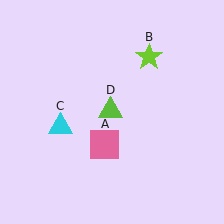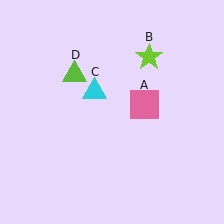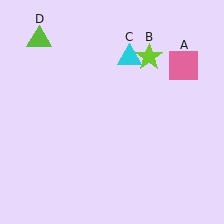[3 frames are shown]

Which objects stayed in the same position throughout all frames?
Lime star (object B) remained stationary.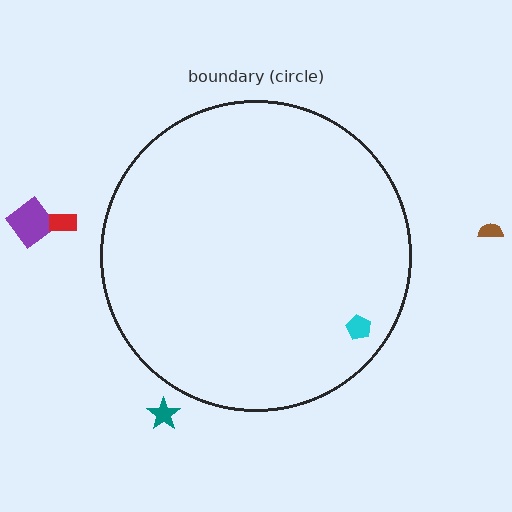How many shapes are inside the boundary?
1 inside, 4 outside.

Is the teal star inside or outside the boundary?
Outside.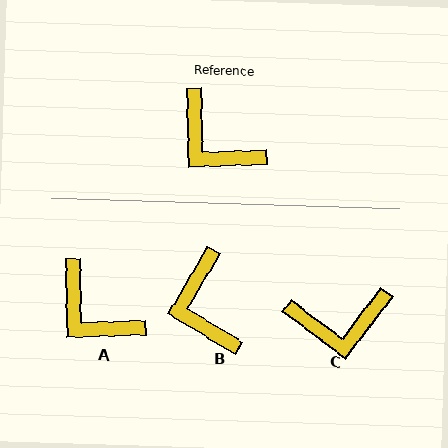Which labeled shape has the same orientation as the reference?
A.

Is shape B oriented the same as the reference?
No, it is off by about 32 degrees.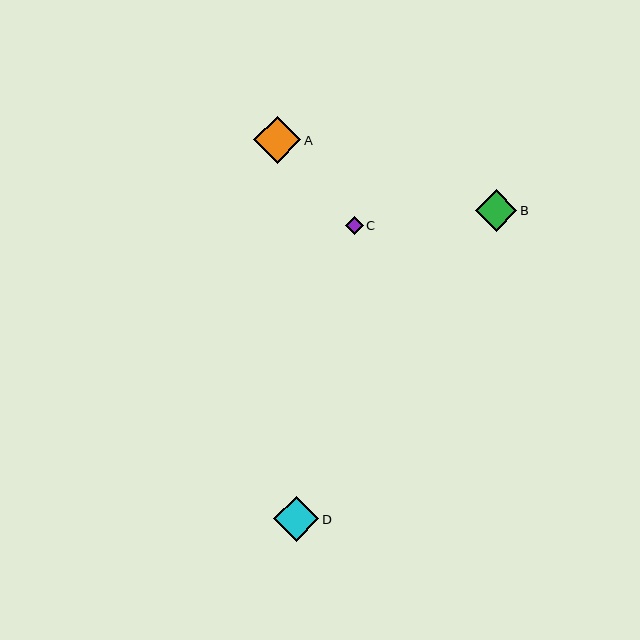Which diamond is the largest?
Diamond A is the largest with a size of approximately 47 pixels.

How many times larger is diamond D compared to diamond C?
Diamond D is approximately 2.6 times the size of diamond C.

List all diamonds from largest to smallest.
From largest to smallest: A, D, B, C.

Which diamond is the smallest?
Diamond C is the smallest with a size of approximately 17 pixels.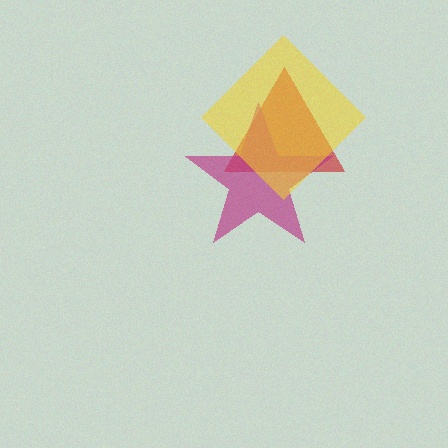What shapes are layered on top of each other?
The layered shapes are: a red triangle, a magenta star, a yellow diamond.